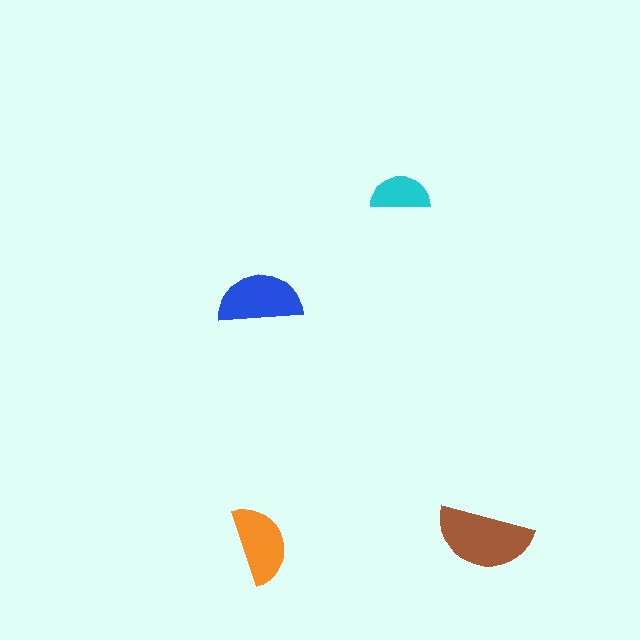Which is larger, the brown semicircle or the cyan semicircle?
The brown one.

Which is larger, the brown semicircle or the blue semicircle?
The brown one.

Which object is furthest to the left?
The blue semicircle is leftmost.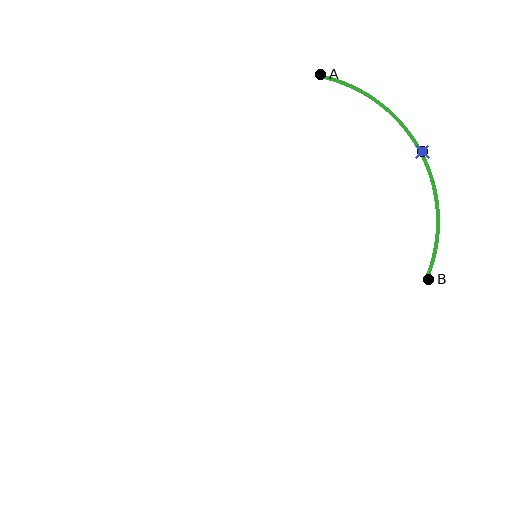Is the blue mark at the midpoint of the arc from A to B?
Yes. The blue mark lies on the arc at equal arc-length from both A and B — it is the arc midpoint.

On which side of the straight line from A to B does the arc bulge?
The arc bulges to the right of the straight line connecting A and B.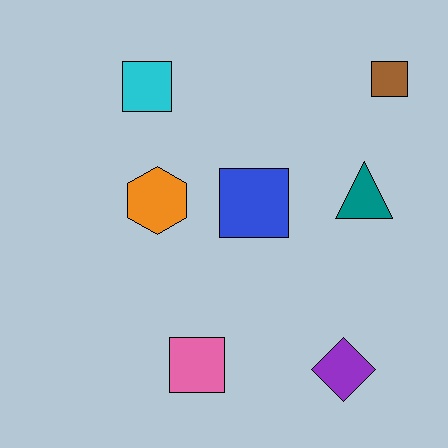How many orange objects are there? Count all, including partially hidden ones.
There is 1 orange object.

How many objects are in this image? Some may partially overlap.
There are 7 objects.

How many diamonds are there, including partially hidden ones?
There is 1 diamond.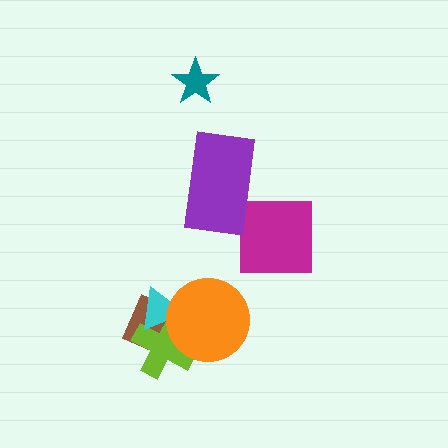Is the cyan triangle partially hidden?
Yes, it is partially covered by another shape.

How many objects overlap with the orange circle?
3 objects overlap with the orange circle.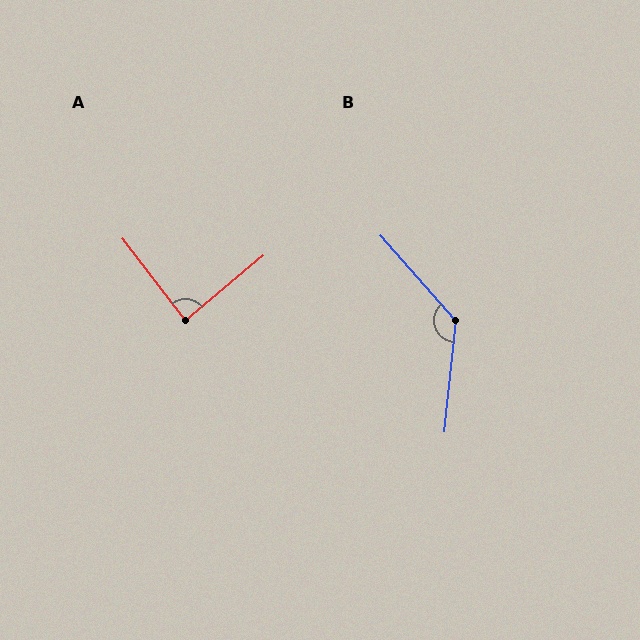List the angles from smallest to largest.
A (88°), B (133°).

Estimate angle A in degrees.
Approximately 88 degrees.